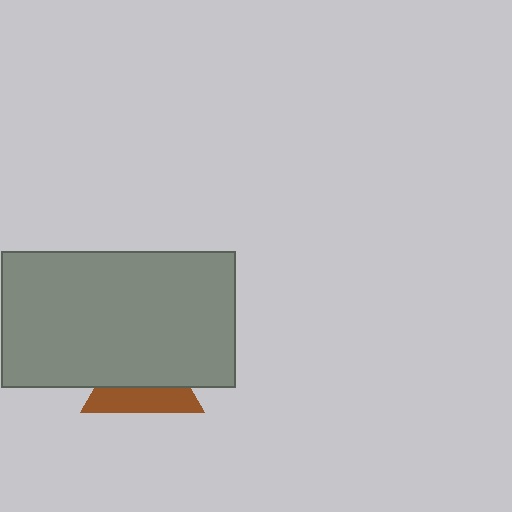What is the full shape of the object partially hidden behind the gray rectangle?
The partially hidden object is a brown triangle.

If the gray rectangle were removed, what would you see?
You would see the complete brown triangle.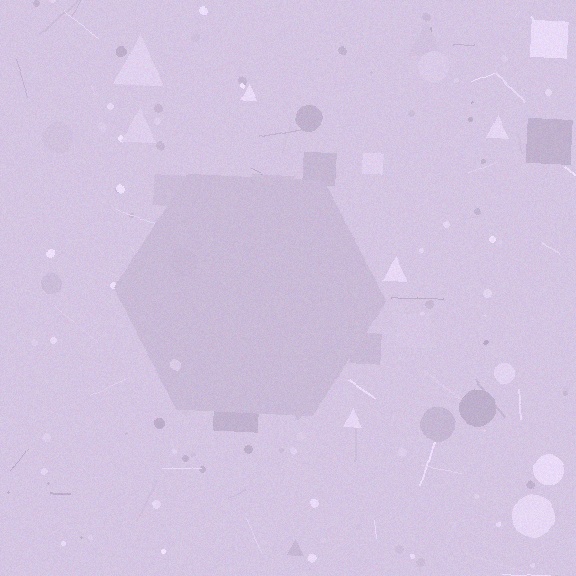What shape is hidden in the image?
A hexagon is hidden in the image.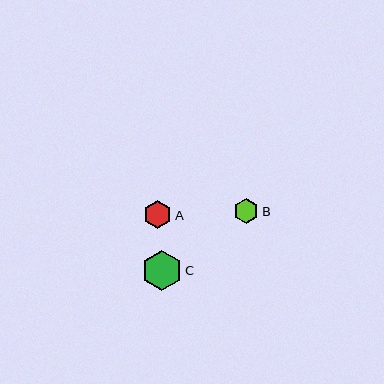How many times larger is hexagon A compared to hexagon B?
Hexagon A is approximately 1.1 times the size of hexagon B.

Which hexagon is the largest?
Hexagon C is the largest with a size of approximately 41 pixels.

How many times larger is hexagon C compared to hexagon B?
Hexagon C is approximately 1.7 times the size of hexagon B.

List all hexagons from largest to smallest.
From largest to smallest: C, A, B.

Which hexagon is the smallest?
Hexagon B is the smallest with a size of approximately 25 pixels.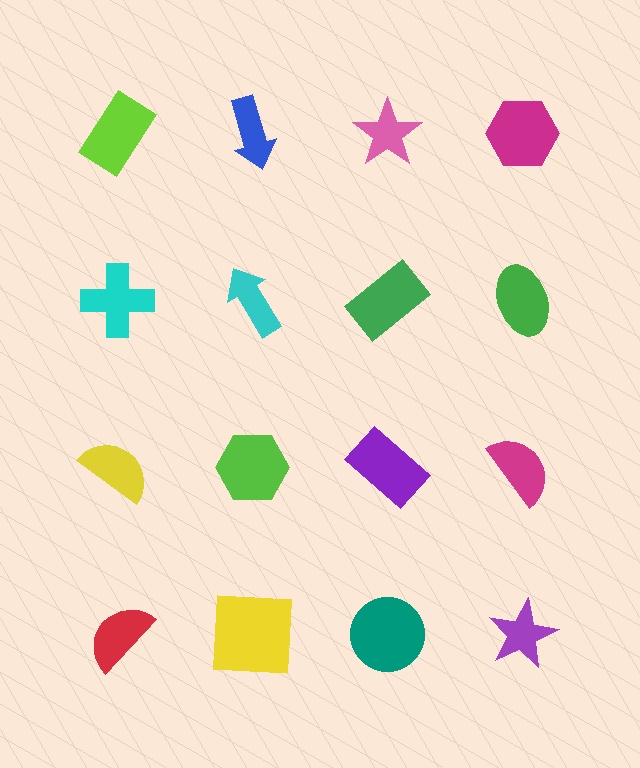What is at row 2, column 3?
A green rectangle.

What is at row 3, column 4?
A magenta semicircle.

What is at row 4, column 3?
A teal circle.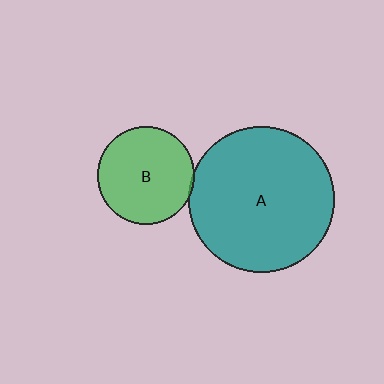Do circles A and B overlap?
Yes.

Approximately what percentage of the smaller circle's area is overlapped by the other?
Approximately 5%.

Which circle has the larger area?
Circle A (teal).